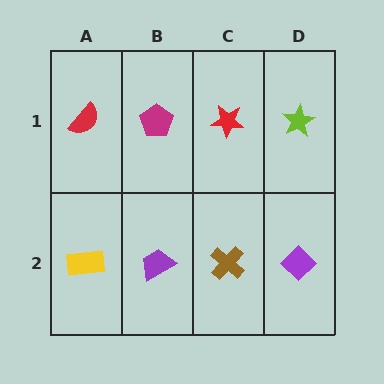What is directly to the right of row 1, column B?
A red star.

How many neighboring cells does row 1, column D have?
2.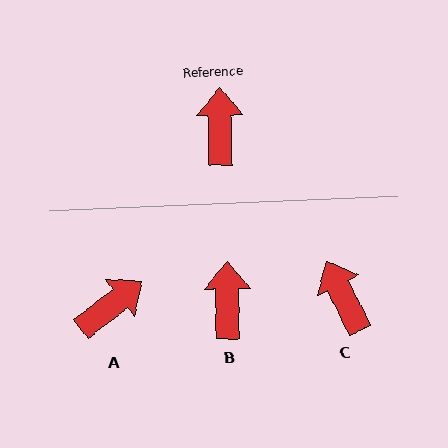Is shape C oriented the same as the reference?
No, it is off by about 26 degrees.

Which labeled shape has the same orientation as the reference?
B.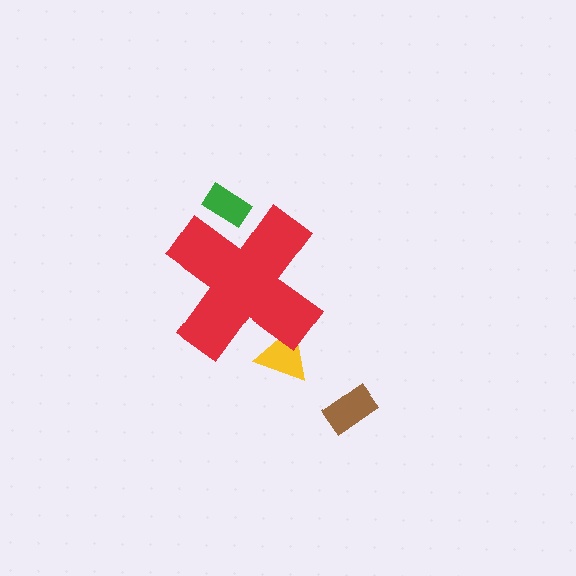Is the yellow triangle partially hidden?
Yes, the yellow triangle is partially hidden behind the red cross.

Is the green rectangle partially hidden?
Yes, the green rectangle is partially hidden behind the red cross.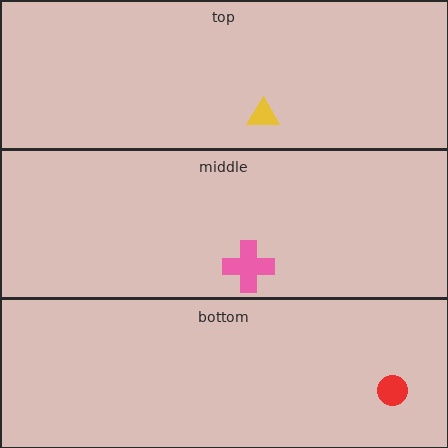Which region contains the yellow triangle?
The top region.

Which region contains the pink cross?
The middle region.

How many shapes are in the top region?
1.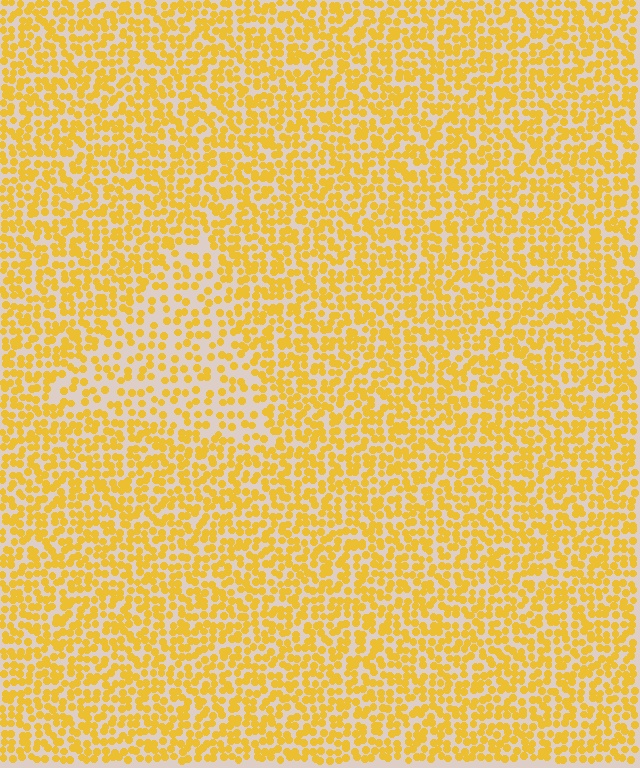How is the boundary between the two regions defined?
The boundary is defined by a change in element density (approximately 1.8x ratio). All elements are the same color, size, and shape.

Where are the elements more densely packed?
The elements are more densely packed outside the triangle boundary.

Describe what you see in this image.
The image contains small yellow elements arranged at two different densities. A triangle-shaped region is visible where the elements are less densely packed than the surrounding area.